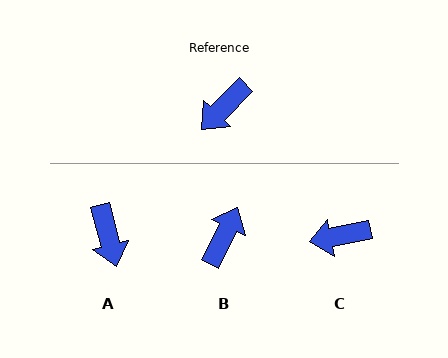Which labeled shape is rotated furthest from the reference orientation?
B, about 161 degrees away.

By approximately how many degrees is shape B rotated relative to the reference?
Approximately 161 degrees clockwise.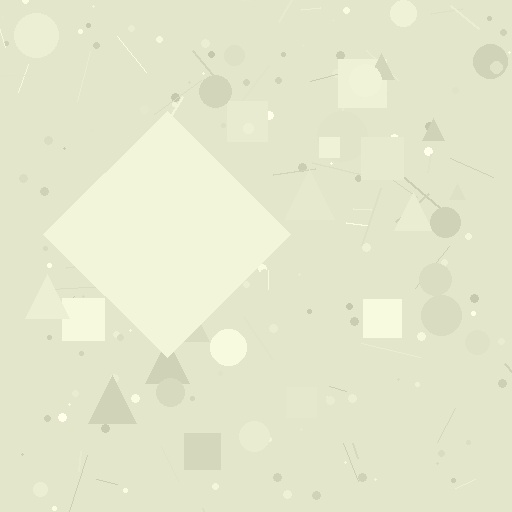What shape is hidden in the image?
A diamond is hidden in the image.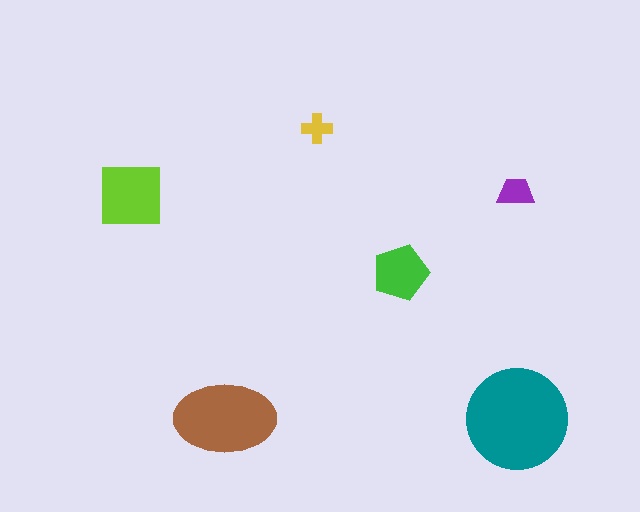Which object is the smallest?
The yellow cross.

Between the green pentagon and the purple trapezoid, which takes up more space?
The green pentagon.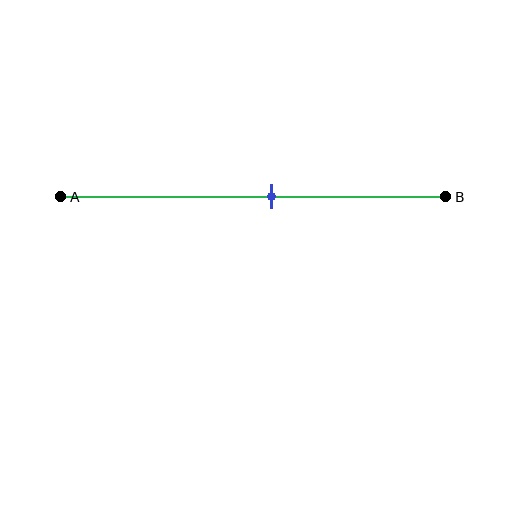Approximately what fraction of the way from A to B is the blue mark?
The blue mark is approximately 55% of the way from A to B.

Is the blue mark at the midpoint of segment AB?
No, the mark is at about 55% from A, not at the 50% midpoint.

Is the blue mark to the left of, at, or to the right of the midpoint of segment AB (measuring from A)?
The blue mark is to the right of the midpoint of segment AB.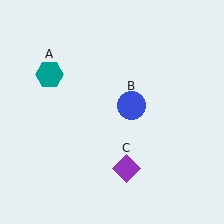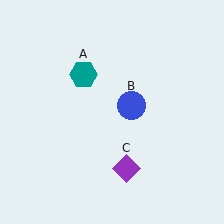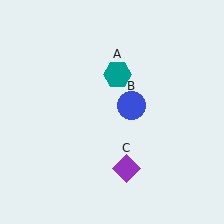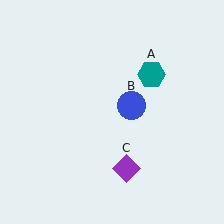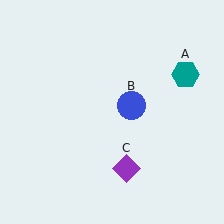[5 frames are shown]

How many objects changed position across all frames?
1 object changed position: teal hexagon (object A).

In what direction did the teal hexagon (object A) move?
The teal hexagon (object A) moved right.